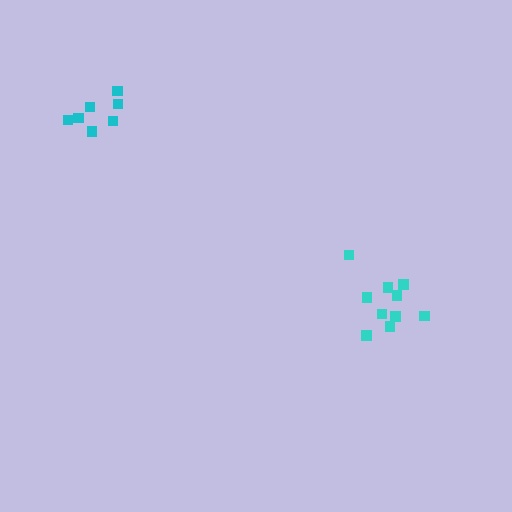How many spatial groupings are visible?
There are 2 spatial groupings.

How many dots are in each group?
Group 1: 7 dots, Group 2: 10 dots (17 total).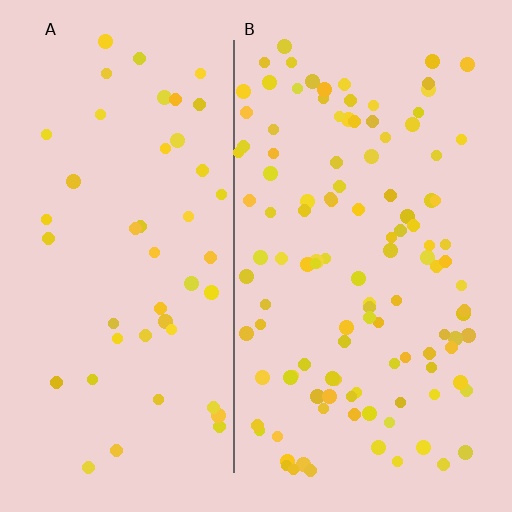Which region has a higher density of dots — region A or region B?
B (the right).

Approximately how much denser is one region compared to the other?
Approximately 2.5× — region B over region A.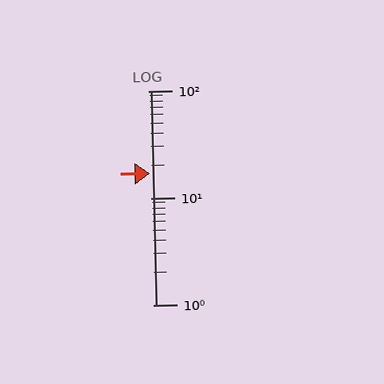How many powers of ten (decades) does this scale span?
The scale spans 2 decades, from 1 to 100.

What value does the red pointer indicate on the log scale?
The pointer indicates approximately 17.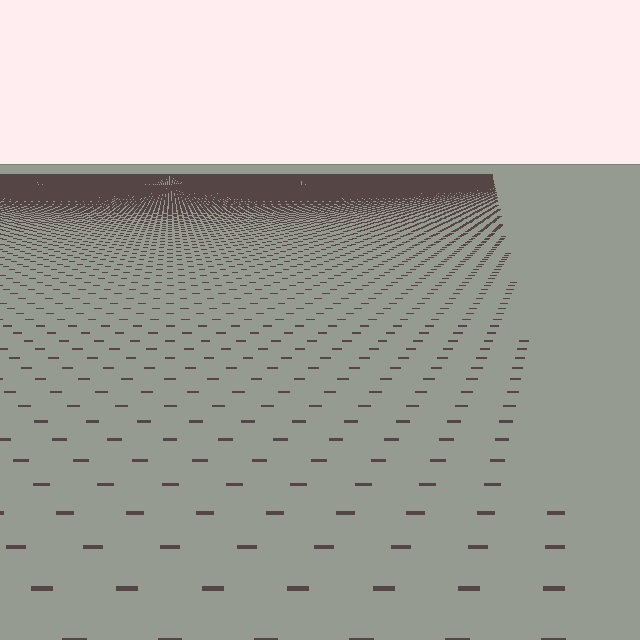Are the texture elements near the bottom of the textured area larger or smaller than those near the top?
Larger. Near the bottom, elements are closer to the viewer and appear at a bigger on-screen size.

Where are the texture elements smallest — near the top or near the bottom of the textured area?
Near the top.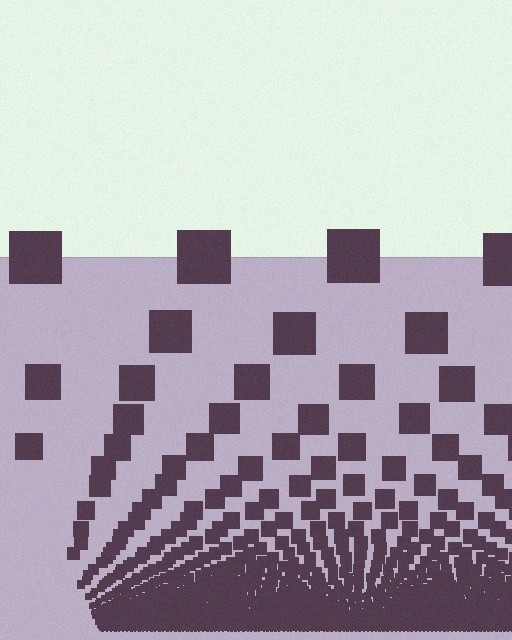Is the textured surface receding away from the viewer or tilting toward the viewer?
The surface appears to tilt toward the viewer. Texture elements get larger and sparser toward the top.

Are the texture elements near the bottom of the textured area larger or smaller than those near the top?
Smaller. The gradient is inverted — elements near the bottom are smaller and denser.